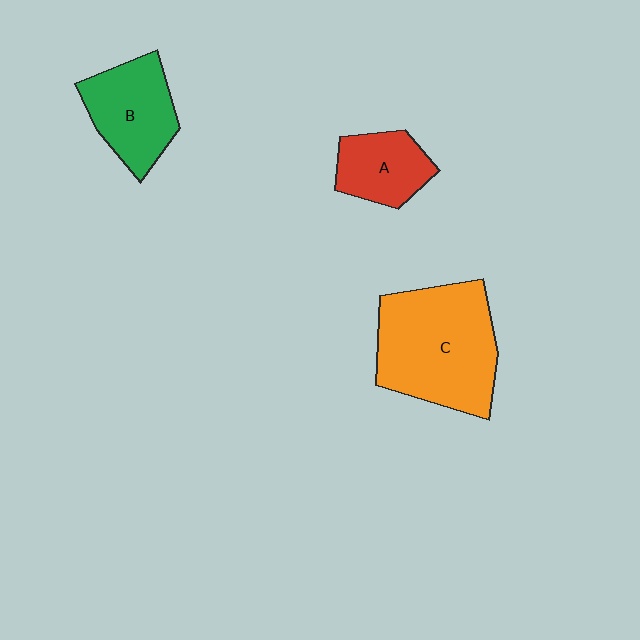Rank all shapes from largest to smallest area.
From largest to smallest: C (orange), B (green), A (red).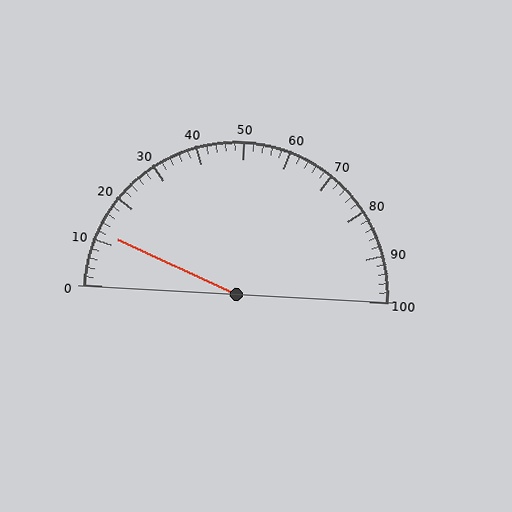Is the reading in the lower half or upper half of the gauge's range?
The reading is in the lower half of the range (0 to 100).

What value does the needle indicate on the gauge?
The needle indicates approximately 12.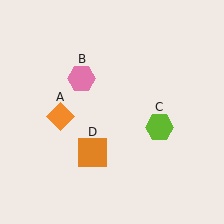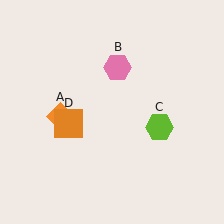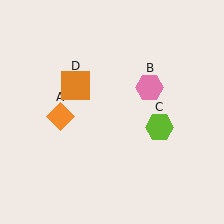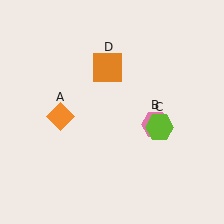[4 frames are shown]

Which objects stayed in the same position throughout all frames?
Orange diamond (object A) and lime hexagon (object C) remained stationary.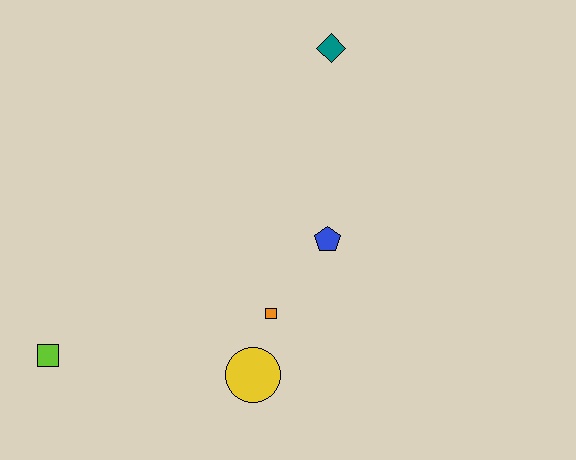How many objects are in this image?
There are 5 objects.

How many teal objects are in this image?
There is 1 teal object.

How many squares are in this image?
There are 2 squares.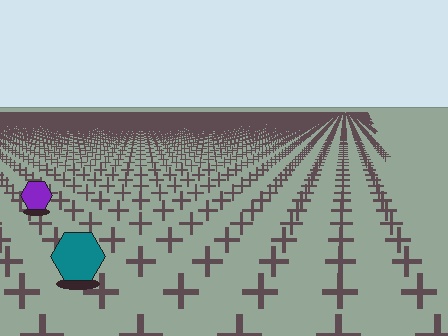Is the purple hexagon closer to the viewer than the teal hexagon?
No. The teal hexagon is closer — you can tell from the texture gradient: the ground texture is coarser near it.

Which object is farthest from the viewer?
The purple hexagon is farthest from the viewer. It appears smaller and the ground texture around it is denser.